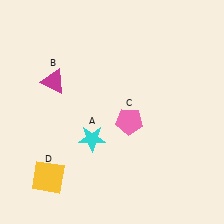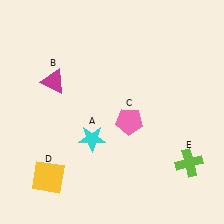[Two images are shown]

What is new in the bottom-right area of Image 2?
A lime cross (E) was added in the bottom-right area of Image 2.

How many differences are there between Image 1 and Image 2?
There is 1 difference between the two images.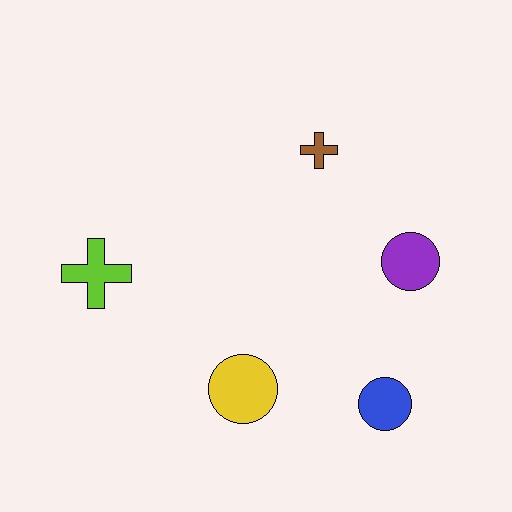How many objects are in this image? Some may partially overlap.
There are 5 objects.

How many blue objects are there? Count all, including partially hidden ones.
There is 1 blue object.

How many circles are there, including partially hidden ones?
There are 3 circles.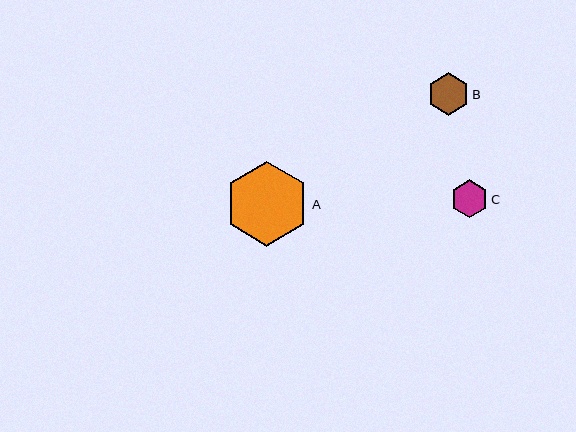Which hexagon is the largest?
Hexagon A is the largest with a size of approximately 85 pixels.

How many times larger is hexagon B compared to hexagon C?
Hexagon B is approximately 1.1 times the size of hexagon C.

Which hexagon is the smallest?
Hexagon C is the smallest with a size of approximately 38 pixels.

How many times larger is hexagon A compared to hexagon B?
Hexagon A is approximately 2.0 times the size of hexagon B.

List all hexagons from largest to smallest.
From largest to smallest: A, B, C.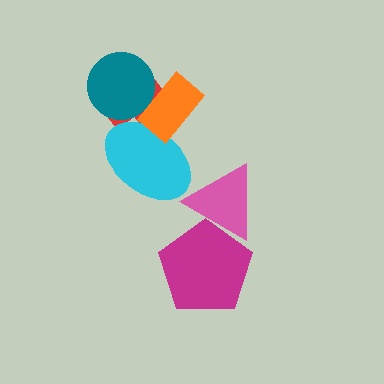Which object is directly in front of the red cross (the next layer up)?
The teal circle is directly in front of the red cross.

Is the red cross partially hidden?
Yes, it is partially covered by another shape.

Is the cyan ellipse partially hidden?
Yes, it is partially covered by another shape.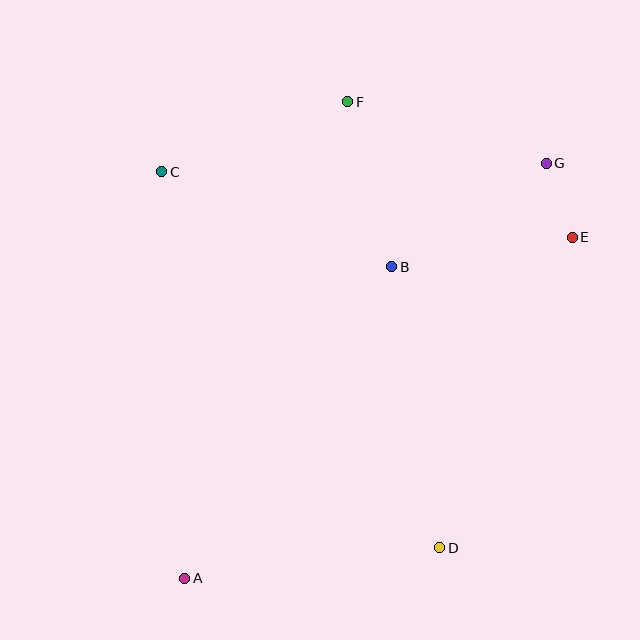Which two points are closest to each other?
Points E and G are closest to each other.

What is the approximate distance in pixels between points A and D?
The distance between A and D is approximately 257 pixels.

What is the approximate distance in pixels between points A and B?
The distance between A and B is approximately 374 pixels.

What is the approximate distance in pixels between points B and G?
The distance between B and G is approximately 186 pixels.